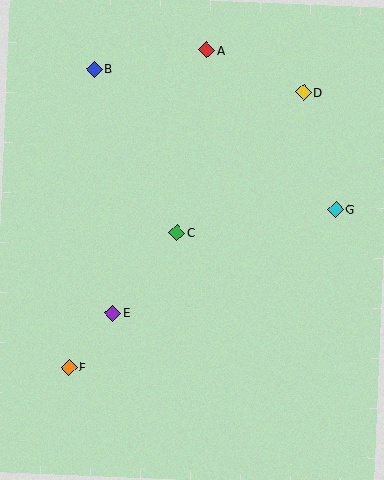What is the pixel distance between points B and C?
The distance between B and C is 184 pixels.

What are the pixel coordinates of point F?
Point F is at (69, 367).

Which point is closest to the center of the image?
Point C at (177, 233) is closest to the center.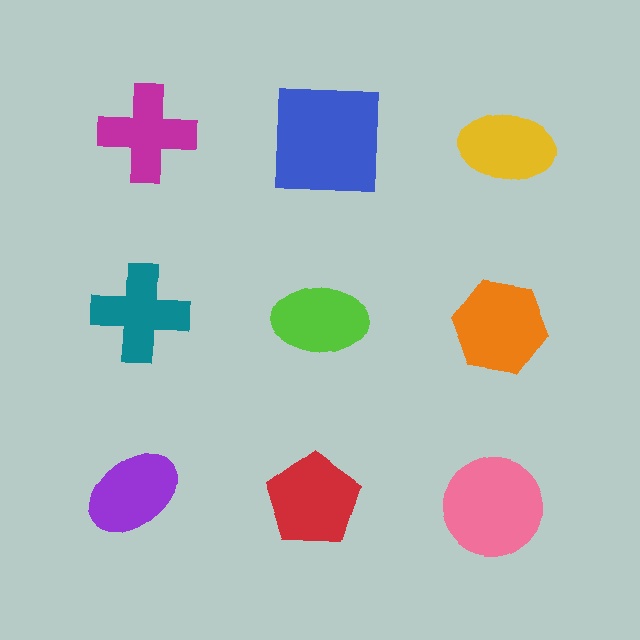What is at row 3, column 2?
A red pentagon.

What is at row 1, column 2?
A blue square.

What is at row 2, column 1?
A teal cross.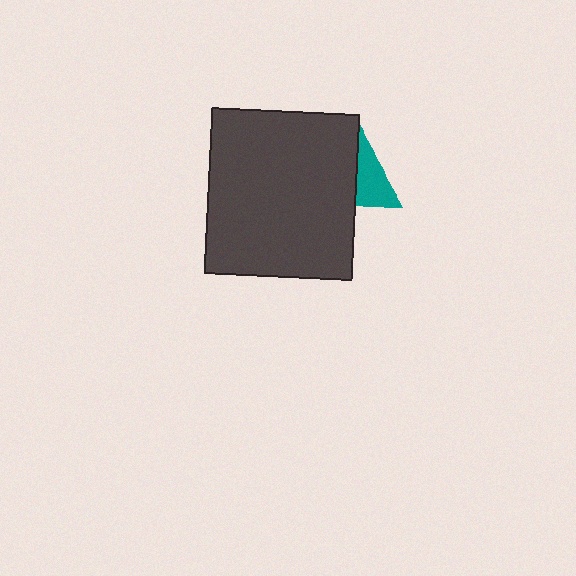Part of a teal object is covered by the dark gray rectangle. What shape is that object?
It is a triangle.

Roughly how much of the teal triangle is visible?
About half of it is visible (roughly 46%).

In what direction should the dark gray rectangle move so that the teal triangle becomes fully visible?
The dark gray rectangle should move left. That is the shortest direction to clear the overlap and leave the teal triangle fully visible.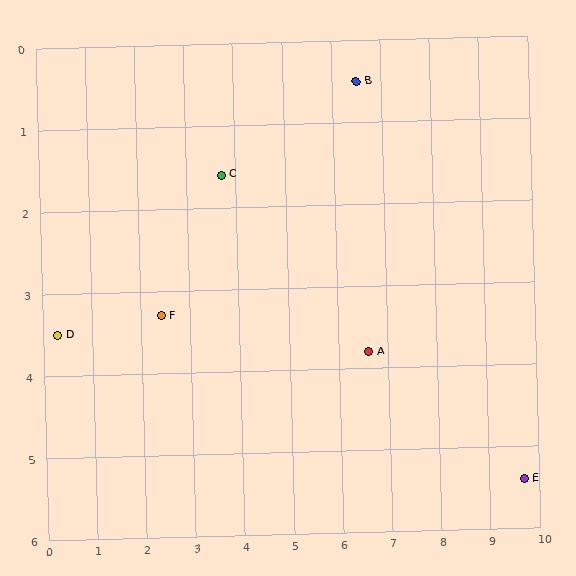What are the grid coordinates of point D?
Point D is at approximately (0.3, 3.5).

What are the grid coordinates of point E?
Point E is at approximately (9.7, 5.4).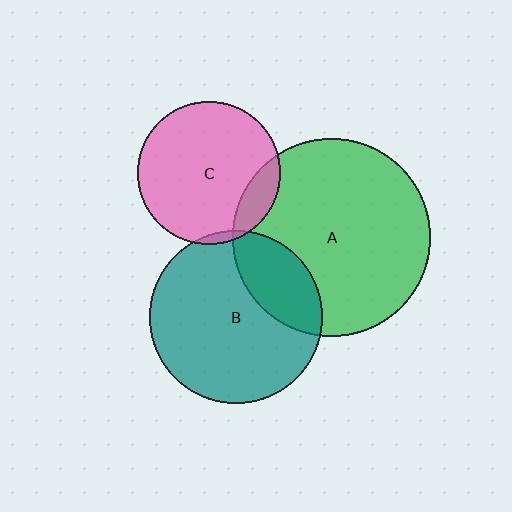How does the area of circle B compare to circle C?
Approximately 1.5 times.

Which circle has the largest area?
Circle A (green).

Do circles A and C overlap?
Yes.